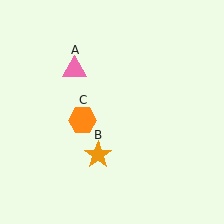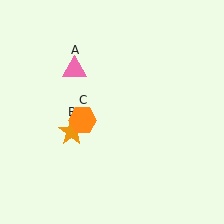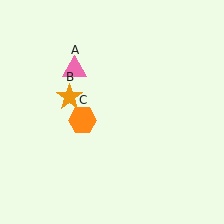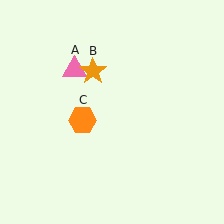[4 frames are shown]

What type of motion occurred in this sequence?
The orange star (object B) rotated clockwise around the center of the scene.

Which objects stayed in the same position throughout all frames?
Pink triangle (object A) and orange hexagon (object C) remained stationary.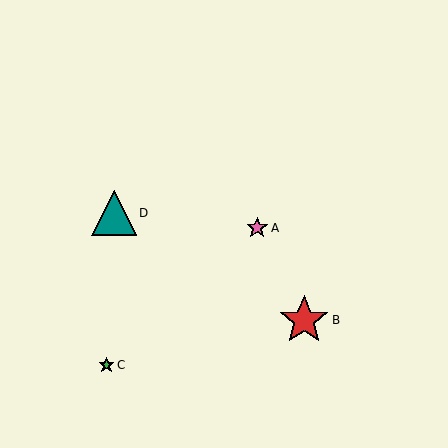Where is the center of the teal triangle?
The center of the teal triangle is at (114, 213).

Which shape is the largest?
The red star (labeled B) is the largest.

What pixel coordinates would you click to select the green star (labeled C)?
Click at (106, 365) to select the green star C.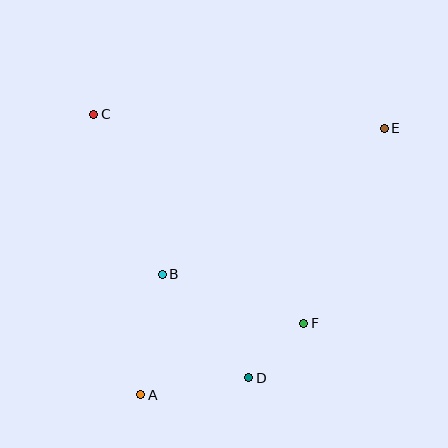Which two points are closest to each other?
Points D and F are closest to each other.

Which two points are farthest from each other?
Points A and E are farthest from each other.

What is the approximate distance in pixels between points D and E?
The distance between D and E is approximately 284 pixels.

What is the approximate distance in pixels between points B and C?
The distance between B and C is approximately 174 pixels.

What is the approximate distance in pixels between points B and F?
The distance between B and F is approximately 150 pixels.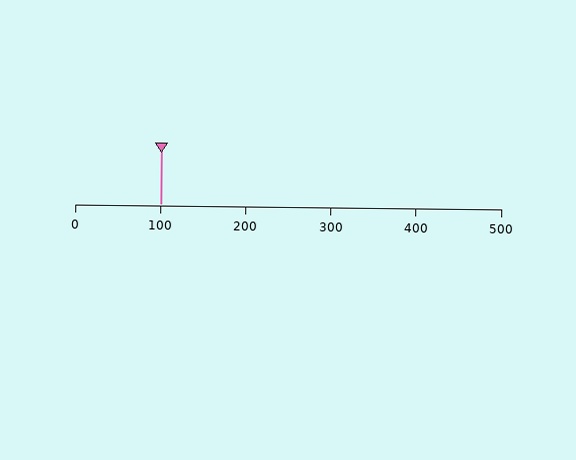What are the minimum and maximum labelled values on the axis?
The axis runs from 0 to 500.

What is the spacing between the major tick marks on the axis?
The major ticks are spaced 100 apart.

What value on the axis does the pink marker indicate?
The marker indicates approximately 100.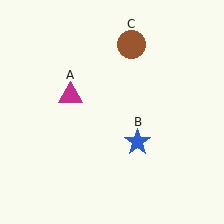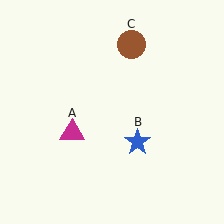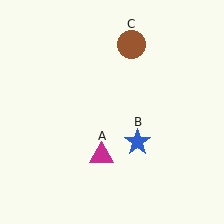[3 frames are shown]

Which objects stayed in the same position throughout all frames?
Blue star (object B) and brown circle (object C) remained stationary.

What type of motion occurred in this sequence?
The magenta triangle (object A) rotated counterclockwise around the center of the scene.